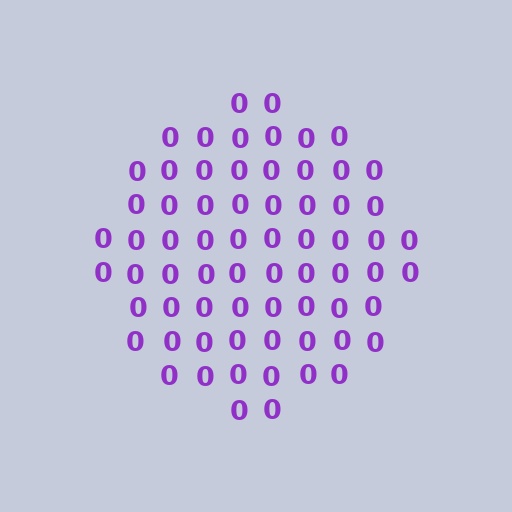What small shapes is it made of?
It is made of small digit 0's.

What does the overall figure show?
The overall figure shows a circle.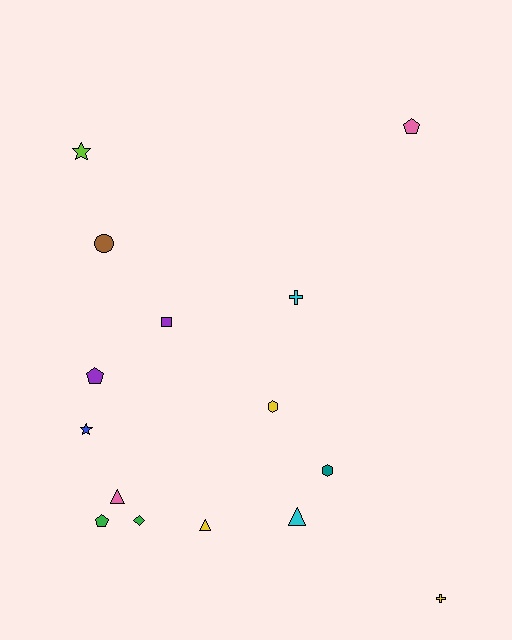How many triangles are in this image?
There are 3 triangles.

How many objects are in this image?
There are 15 objects.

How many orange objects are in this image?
There are no orange objects.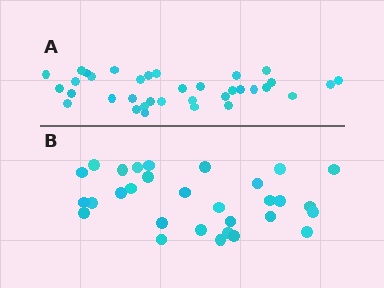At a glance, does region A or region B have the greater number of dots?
Region A (the top region) has more dots.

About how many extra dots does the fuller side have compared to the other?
Region A has about 5 more dots than region B.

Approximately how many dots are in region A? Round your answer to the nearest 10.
About 40 dots. (The exact count is 35, which rounds to 40.)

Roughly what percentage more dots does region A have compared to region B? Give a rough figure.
About 15% more.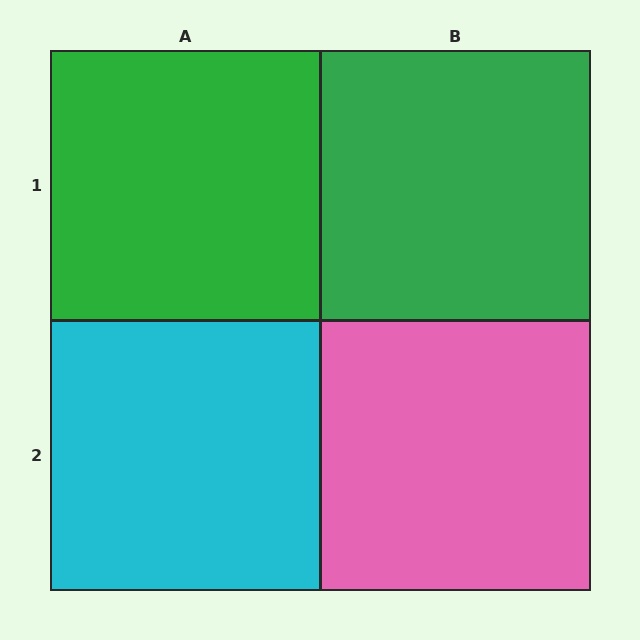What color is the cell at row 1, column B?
Green.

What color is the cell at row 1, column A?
Green.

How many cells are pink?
1 cell is pink.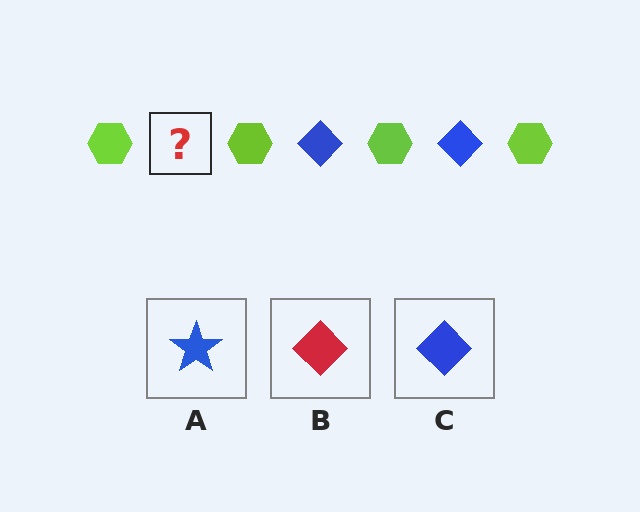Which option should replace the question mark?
Option C.